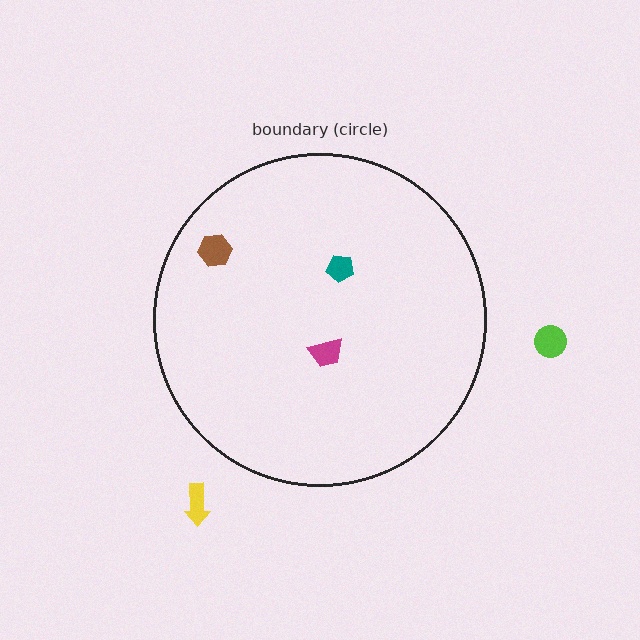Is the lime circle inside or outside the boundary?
Outside.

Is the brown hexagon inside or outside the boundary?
Inside.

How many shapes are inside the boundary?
3 inside, 2 outside.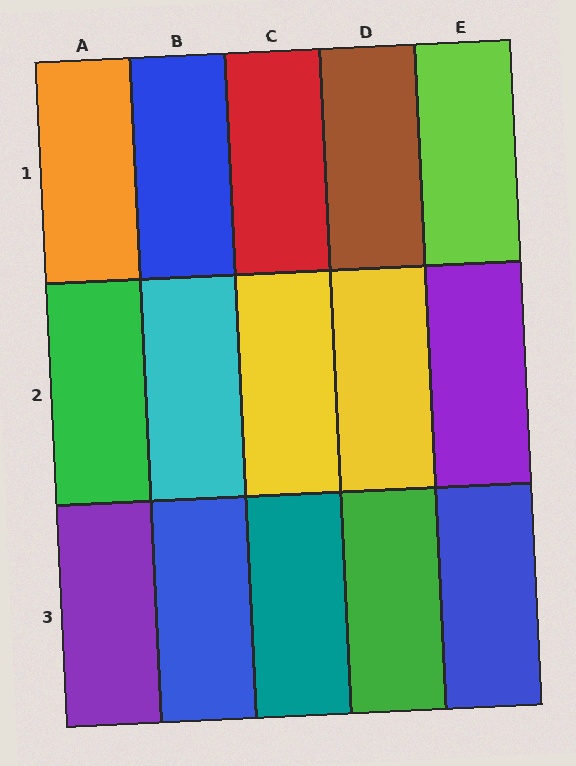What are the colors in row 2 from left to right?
Green, cyan, yellow, yellow, purple.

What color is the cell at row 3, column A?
Purple.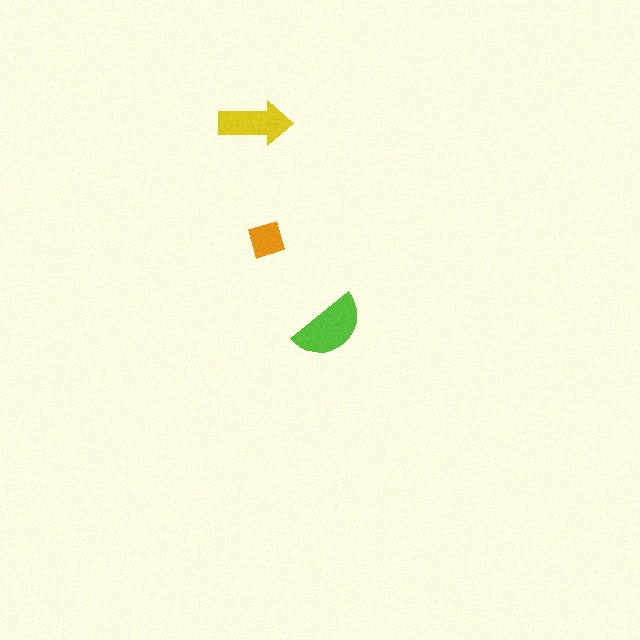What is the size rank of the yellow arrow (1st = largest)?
2nd.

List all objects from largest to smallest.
The lime semicircle, the yellow arrow, the orange diamond.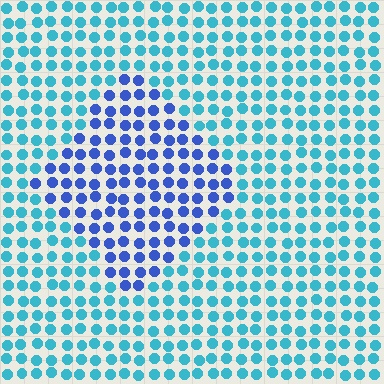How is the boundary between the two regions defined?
The boundary is defined purely by a slight shift in hue (about 40 degrees). Spacing, size, and orientation are identical on both sides.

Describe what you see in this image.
The image is filled with small cyan elements in a uniform arrangement. A diamond-shaped region is visible where the elements are tinted to a slightly different hue, forming a subtle color boundary.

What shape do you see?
I see a diamond.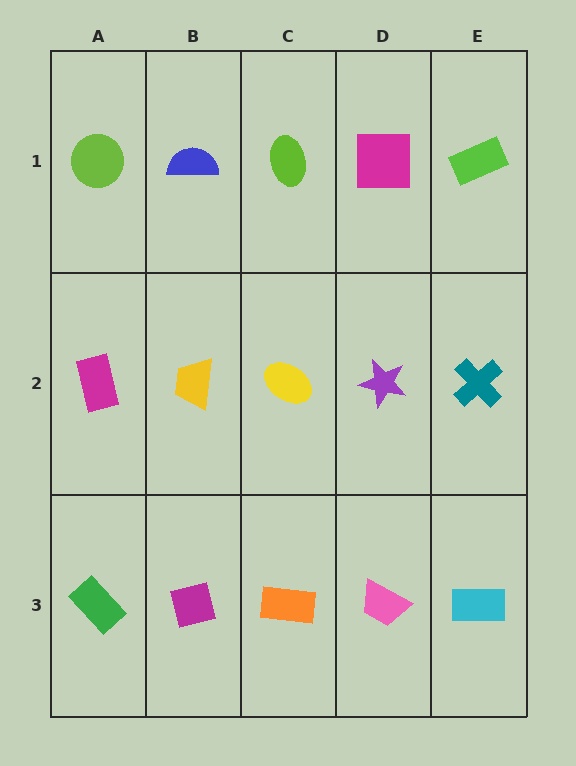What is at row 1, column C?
A lime ellipse.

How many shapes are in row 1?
5 shapes.